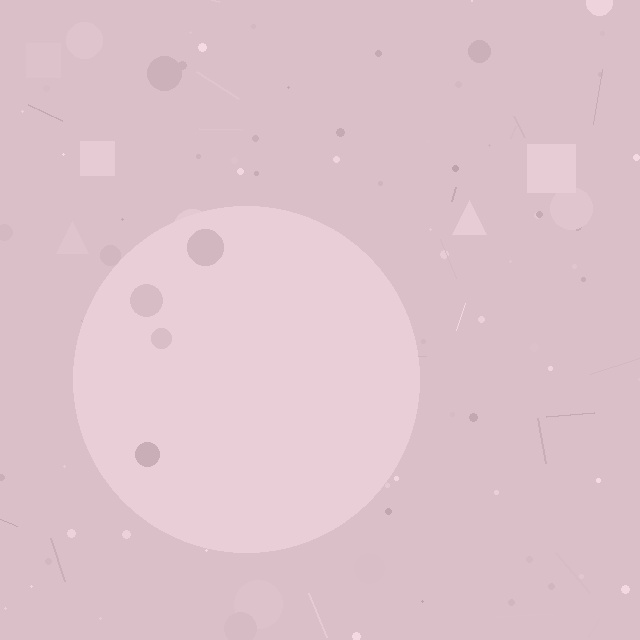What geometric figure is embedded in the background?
A circle is embedded in the background.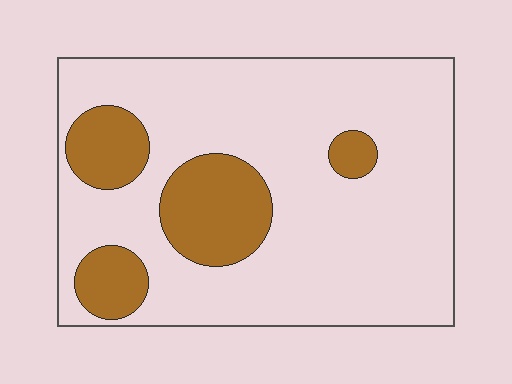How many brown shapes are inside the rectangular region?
4.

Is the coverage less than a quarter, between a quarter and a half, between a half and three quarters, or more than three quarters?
Less than a quarter.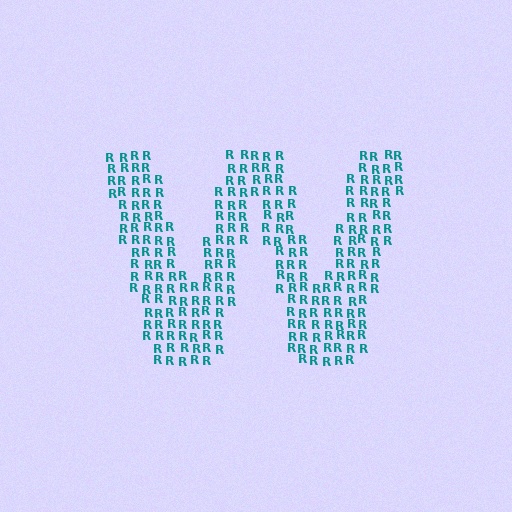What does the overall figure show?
The overall figure shows the letter W.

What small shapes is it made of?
It is made of small letter R's.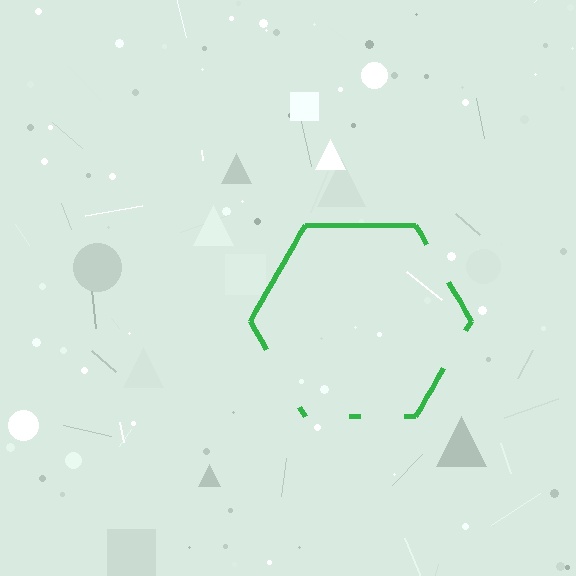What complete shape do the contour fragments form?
The contour fragments form a hexagon.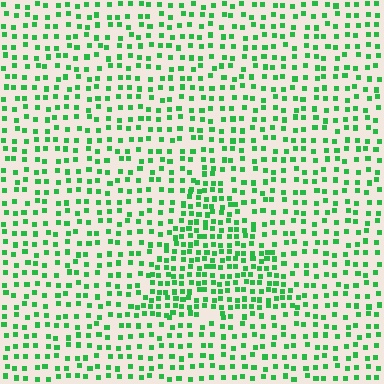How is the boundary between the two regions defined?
The boundary is defined by a change in element density (approximately 1.8x ratio). All elements are the same color, size, and shape.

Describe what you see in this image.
The image contains small green elements arranged at two different densities. A triangle-shaped region is visible where the elements are more densely packed than the surrounding area.